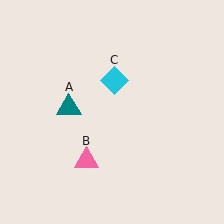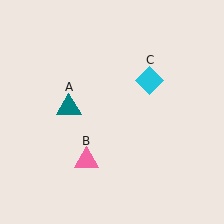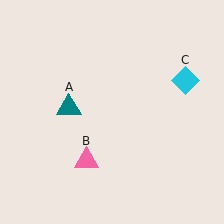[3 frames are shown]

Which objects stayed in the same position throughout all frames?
Teal triangle (object A) and pink triangle (object B) remained stationary.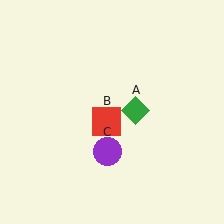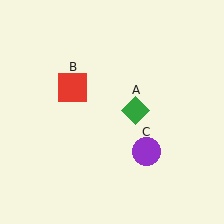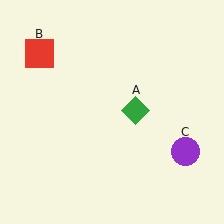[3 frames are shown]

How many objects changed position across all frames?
2 objects changed position: red square (object B), purple circle (object C).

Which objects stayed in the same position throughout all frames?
Green diamond (object A) remained stationary.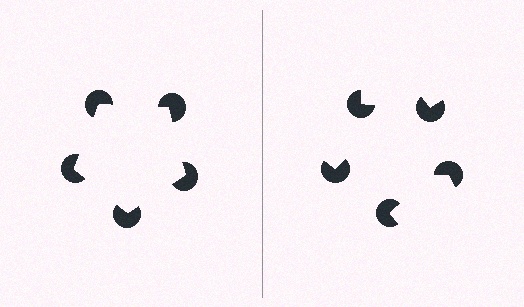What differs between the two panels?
The pac-man discs are positioned identically on both sides; only the wedge orientations differ. On the left they align to a pentagon; on the right they are misaligned.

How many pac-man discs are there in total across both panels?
10 — 5 on each side.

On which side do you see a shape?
An illusory pentagon appears on the left side. On the right side the wedge cuts are rotated, so no coherent shape forms.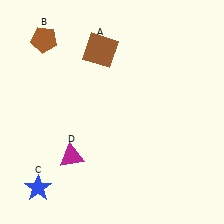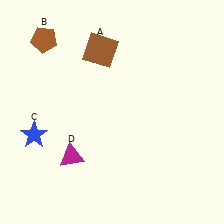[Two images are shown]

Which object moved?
The blue star (C) moved up.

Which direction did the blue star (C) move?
The blue star (C) moved up.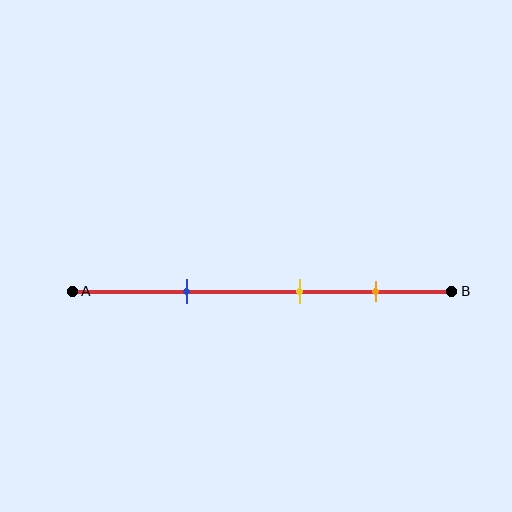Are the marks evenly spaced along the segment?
Yes, the marks are approximately evenly spaced.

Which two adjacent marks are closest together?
The yellow and orange marks are the closest adjacent pair.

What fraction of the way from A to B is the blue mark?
The blue mark is approximately 30% (0.3) of the way from A to B.